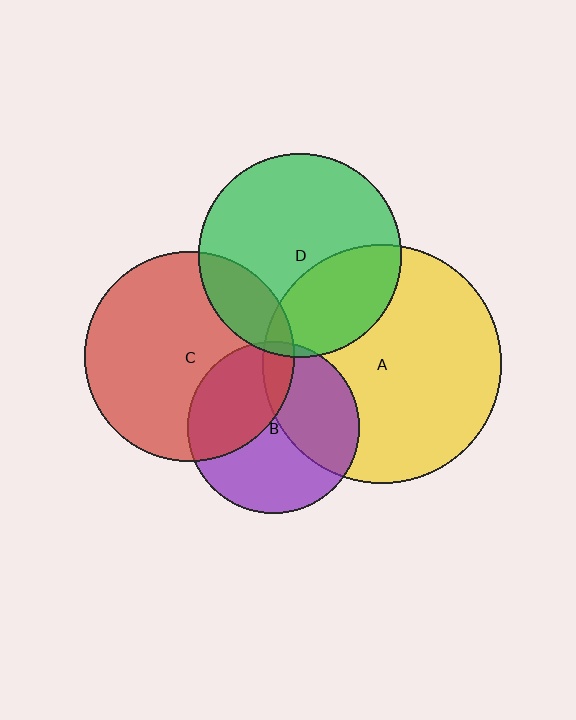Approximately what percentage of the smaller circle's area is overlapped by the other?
Approximately 5%.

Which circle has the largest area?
Circle A (yellow).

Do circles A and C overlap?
Yes.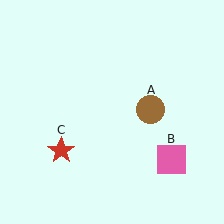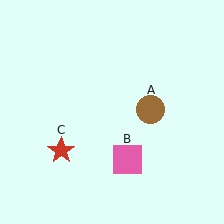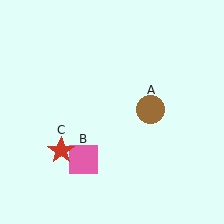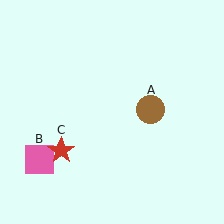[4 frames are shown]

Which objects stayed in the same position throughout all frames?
Brown circle (object A) and red star (object C) remained stationary.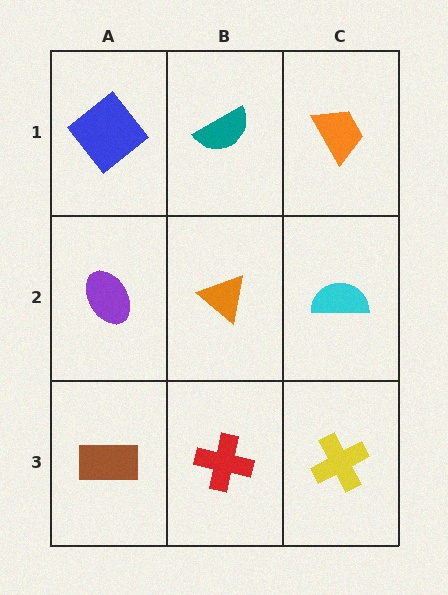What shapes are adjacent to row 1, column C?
A cyan semicircle (row 2, column C), a teal semicircle (row 1, column B).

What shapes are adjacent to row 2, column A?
A blue diamond (row 1, column A), a brown rectangle (row 3, column A), an orange triangle (row 2, column B).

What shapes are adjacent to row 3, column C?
A cyan semicircle (row 2, column C), a red cross (row 3, column B).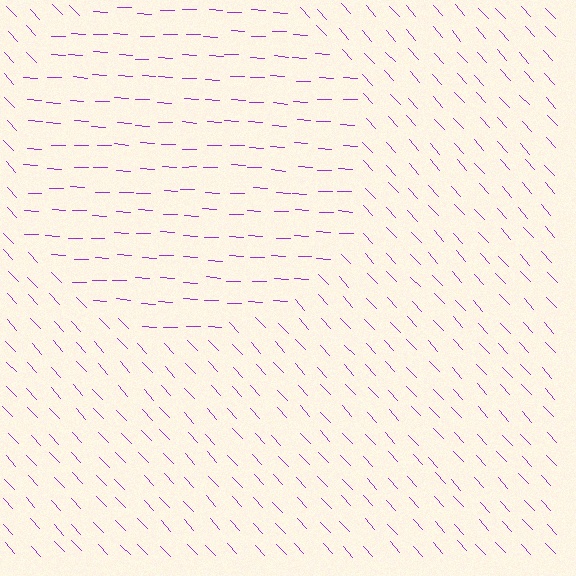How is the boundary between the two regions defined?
The boundary is defined purely by a change in line orientation (approximately 45 degrees difference). All lines are the same color and thickness.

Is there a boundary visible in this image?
Yes, there is a texture boundary formed by a change in line orientation.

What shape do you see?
I see a circle.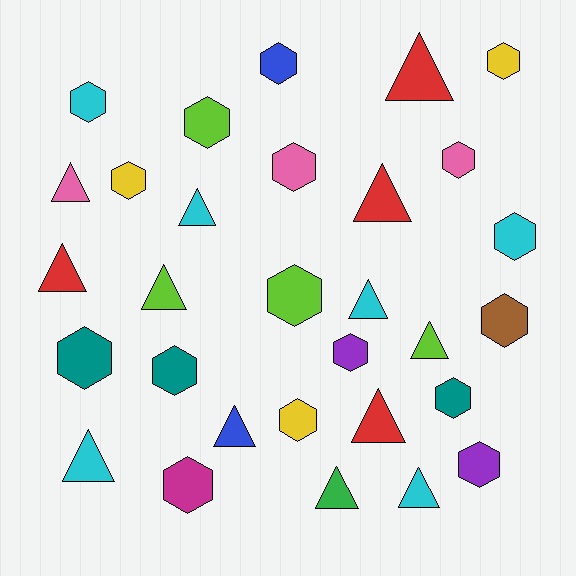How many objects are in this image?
There are 30 objects.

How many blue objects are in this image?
There are 2 blue objects.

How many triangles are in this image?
There are 13 triangles.